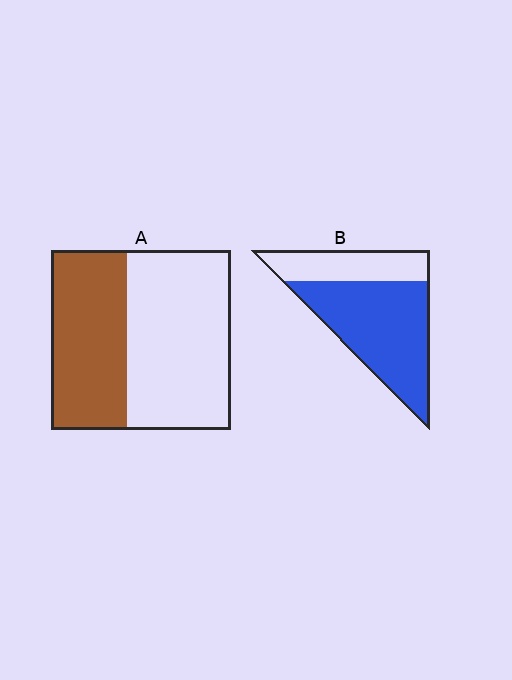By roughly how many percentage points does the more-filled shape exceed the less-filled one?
By roughly 25 percentage points (B over A).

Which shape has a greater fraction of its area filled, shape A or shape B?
Shape B.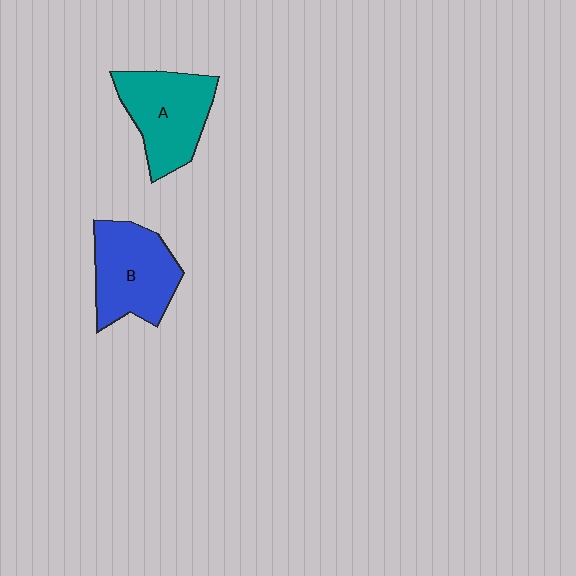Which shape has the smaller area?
Shape A (teal).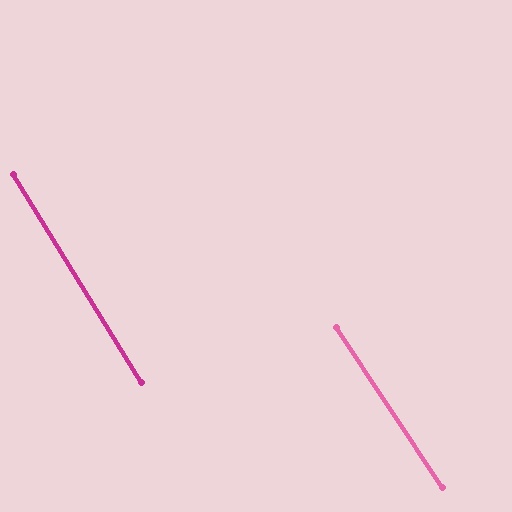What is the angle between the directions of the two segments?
Approximately 2 degrees.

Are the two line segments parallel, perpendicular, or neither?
Parallel — their directions differ by only 2.0°.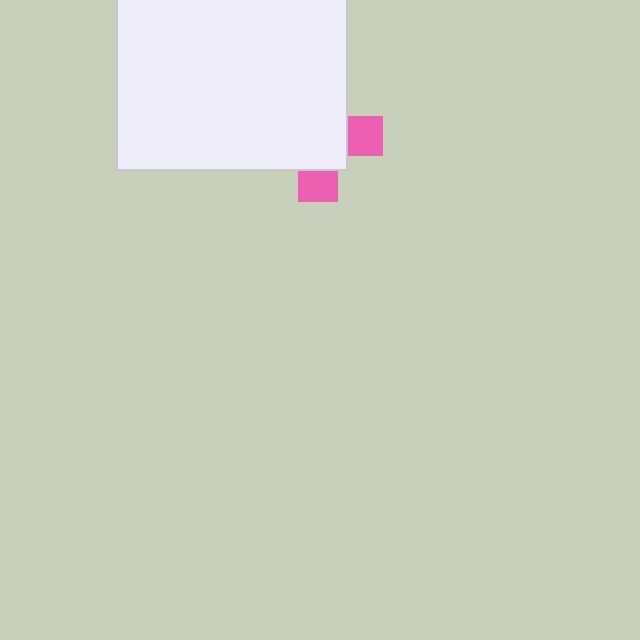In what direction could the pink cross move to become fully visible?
The pink cross could move toward the lower-right. That would shift it out from behind the white rectangle entirely.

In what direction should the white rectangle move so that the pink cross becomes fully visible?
The white rectangle should move toward the upper-left. That is the shortest direction to clear the overlap and leave the pink cross fully visible.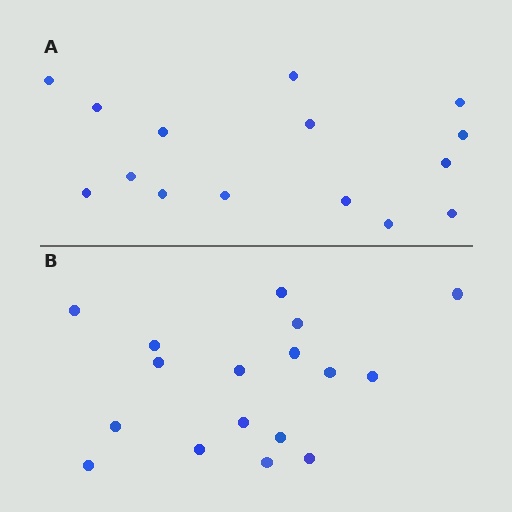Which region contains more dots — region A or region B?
Region B (the bottom region) has more dots.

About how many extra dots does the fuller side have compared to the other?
Region B has just a few more — roughly 2 or 3 more dots than region A.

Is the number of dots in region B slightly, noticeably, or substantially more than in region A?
Region B has only slightly more — the two regions are fairly close. The ratio is roughly 1.1 to 1.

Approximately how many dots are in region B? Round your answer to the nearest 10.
About 20 dots. (The exact count is 17, which rounds to 20.)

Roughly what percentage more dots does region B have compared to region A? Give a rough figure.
About 15% more.